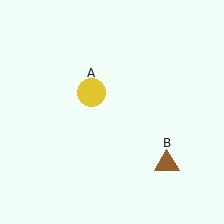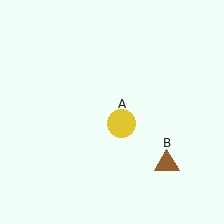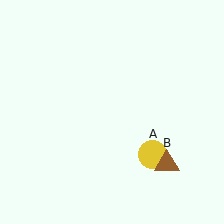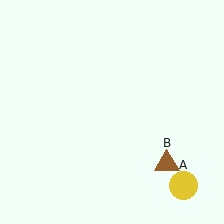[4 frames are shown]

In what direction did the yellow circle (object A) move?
The yellow circle (object A) moved down and to the right.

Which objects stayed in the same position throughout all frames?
Brown triangle (object B) remained stationary.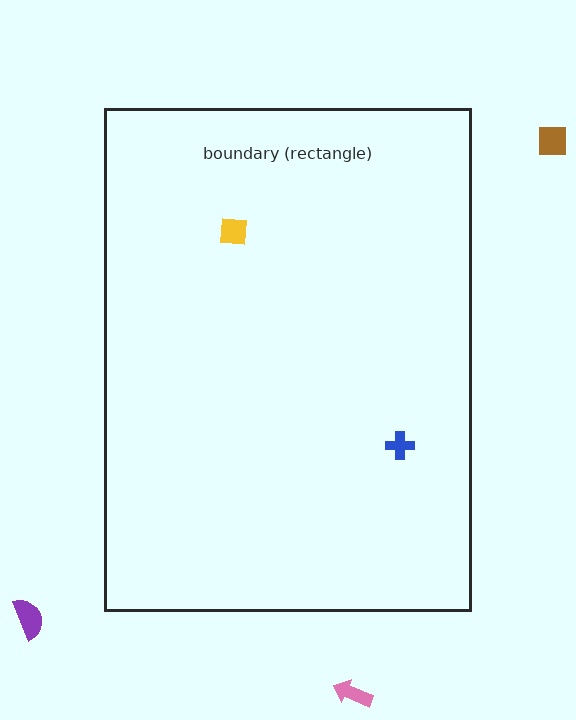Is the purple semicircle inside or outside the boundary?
Outside.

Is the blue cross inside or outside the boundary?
Inside.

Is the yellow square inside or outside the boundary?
Inside.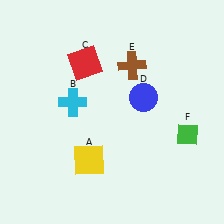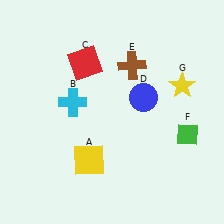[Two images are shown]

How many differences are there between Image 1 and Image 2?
There is 1 difference between the two images.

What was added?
A yellow star (G) was added in Image 2.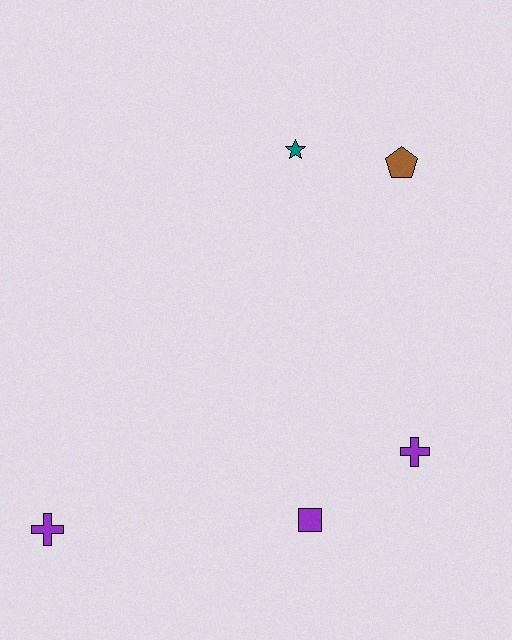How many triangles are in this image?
There are no triangles.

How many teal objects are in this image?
There is 1 teal object.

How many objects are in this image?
There are 5 objects.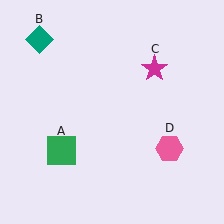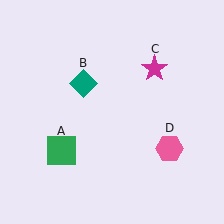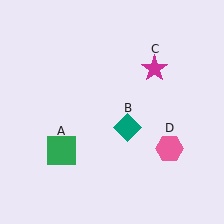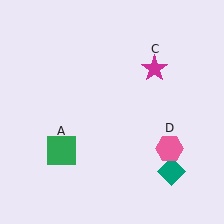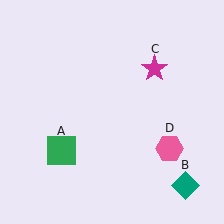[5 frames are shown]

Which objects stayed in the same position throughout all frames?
Green square (object A) and magenta star (object C) and pink hexagon (object D) remained stationary.